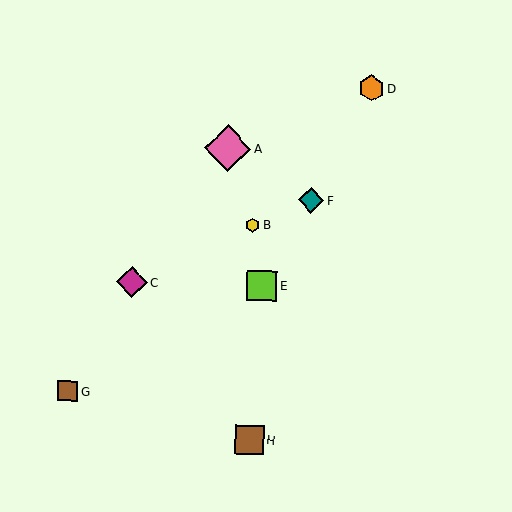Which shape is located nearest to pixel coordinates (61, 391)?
The brown square (labeled G) at (67, 391) is nearest to that location.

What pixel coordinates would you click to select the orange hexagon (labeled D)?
Click at (371, 88) to select the orange hexagon D.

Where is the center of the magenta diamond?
The center of the magenta diamond is at (132, 282).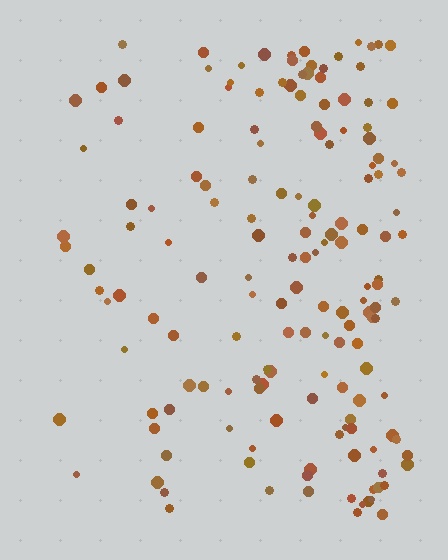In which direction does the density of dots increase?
From left to right, with the right side densest.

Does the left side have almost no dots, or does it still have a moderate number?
Still a moderate number, just noticeably fewer than the right.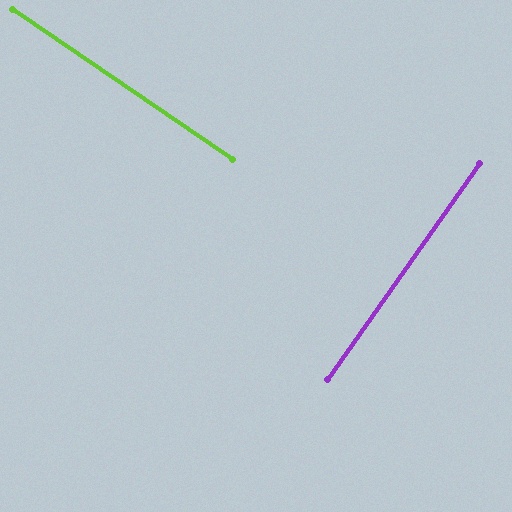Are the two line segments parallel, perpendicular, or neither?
Perpendicular — they meet at approximately 89°.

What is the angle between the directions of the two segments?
Approximately 89 degrees.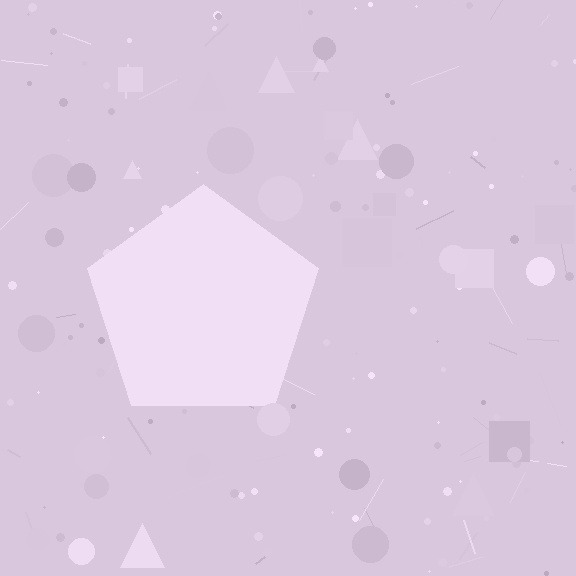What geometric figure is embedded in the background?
A pentagon is embedded in the background.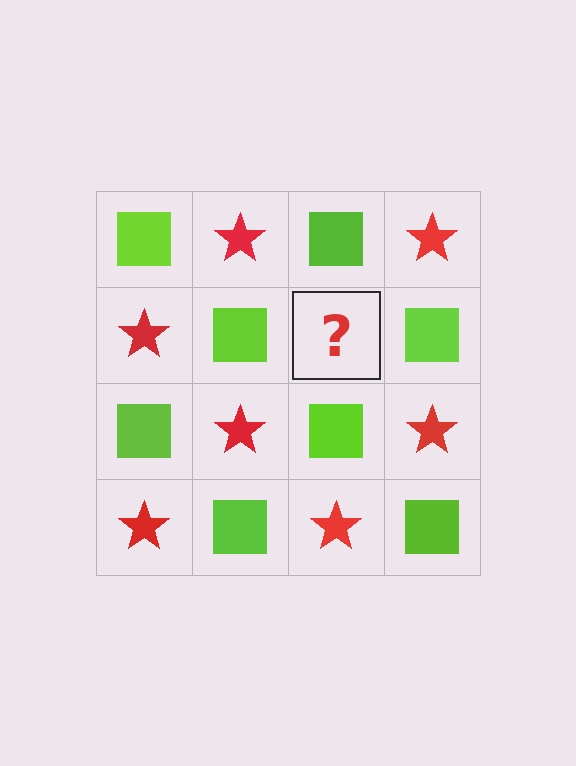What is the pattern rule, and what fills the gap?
The rule is that it alternates lime square and red star in a checkerboard pattern. The gap should be filled with a red star.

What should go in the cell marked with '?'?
The missing cell should contain a red star.